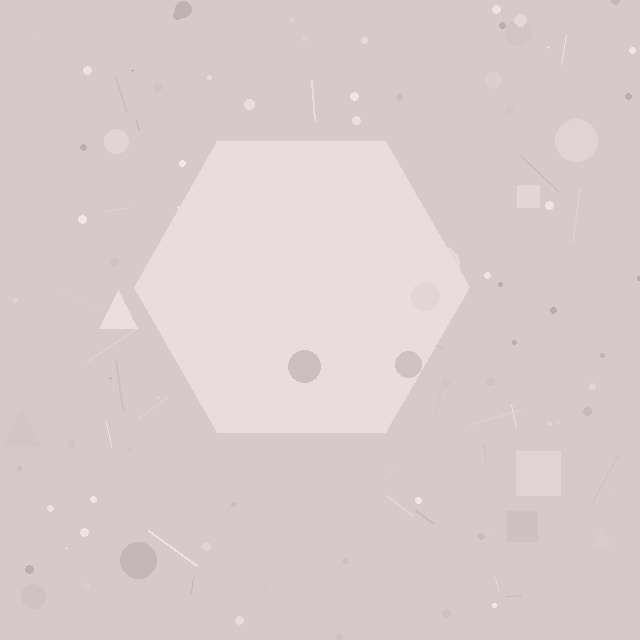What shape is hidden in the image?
A hexagon is hidden in the image.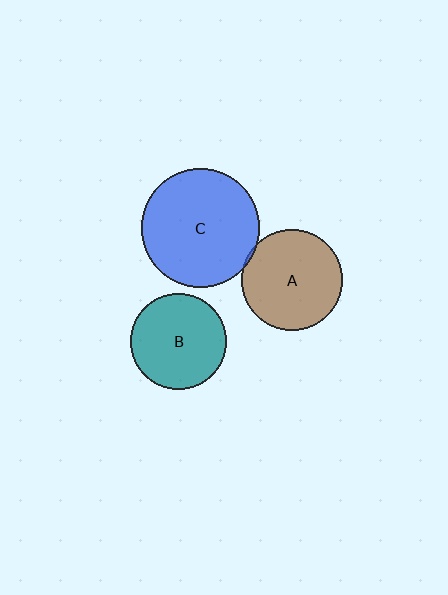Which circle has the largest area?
Circle C (blue).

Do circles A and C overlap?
Yes.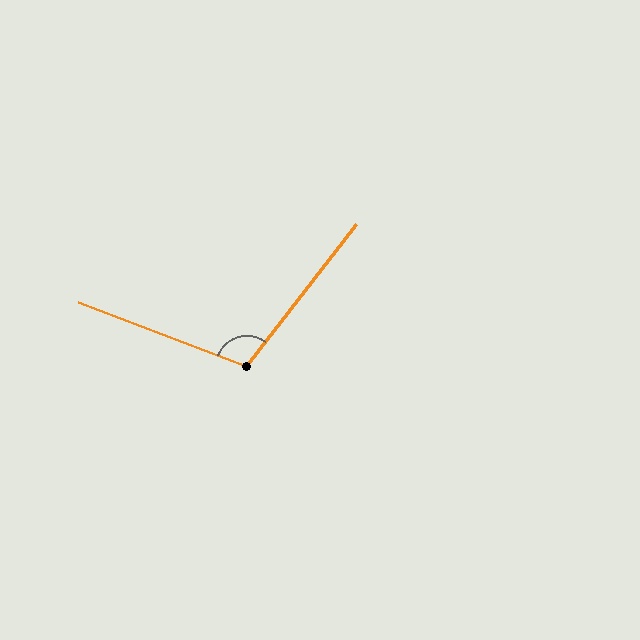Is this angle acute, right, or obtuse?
It is obtuse.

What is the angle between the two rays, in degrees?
Approximately 107 degrees.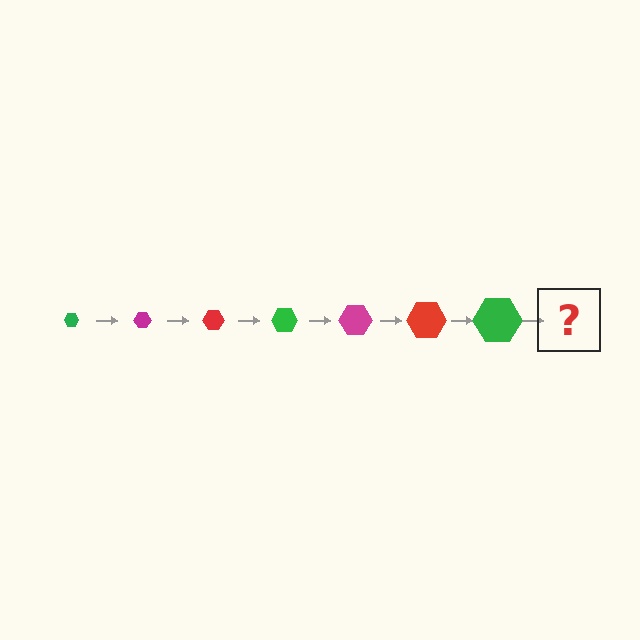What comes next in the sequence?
The next element should be a magenta hexagon, larger than the previous one.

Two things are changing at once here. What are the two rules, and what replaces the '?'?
The two rules are that the hexagon grows larger each step and the color cycles through green, magenta, and red. The '?' should be a magenta hexagon, larger than the previous one.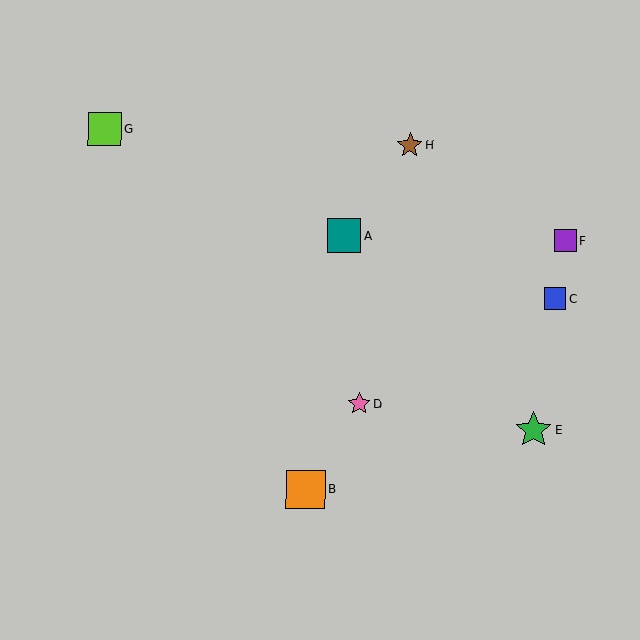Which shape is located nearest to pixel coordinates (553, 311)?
The blue square (labeled C) at (555, 299) is nearest to that location.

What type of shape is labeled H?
Shape H is a brown star.